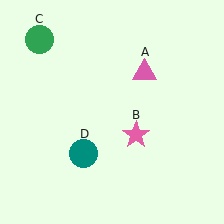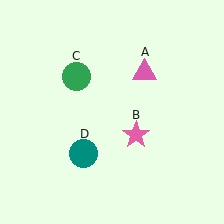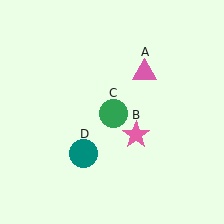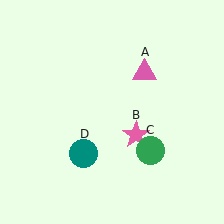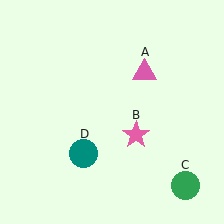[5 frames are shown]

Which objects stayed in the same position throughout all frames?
Pink triangle (object A) and pink star (object B) and teal circle (object D) remained stationary.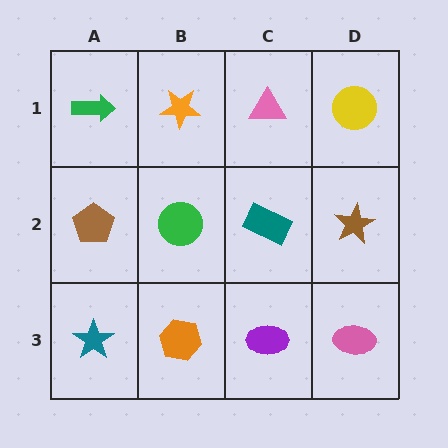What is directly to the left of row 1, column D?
A pink triangle.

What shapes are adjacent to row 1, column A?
A brown pentagon (row 2, column A), an orange star (row 1, column B).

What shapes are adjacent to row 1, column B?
A green circle (row 2, column B), a green arrow (row 1, column A), a pink triangle (row 1, column C).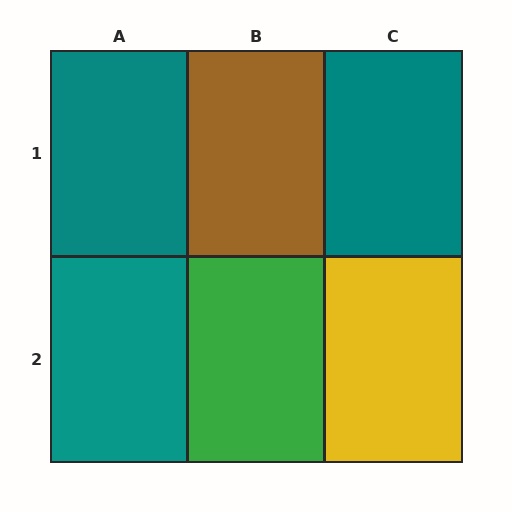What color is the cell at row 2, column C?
Yellow.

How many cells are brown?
1 cell is brown.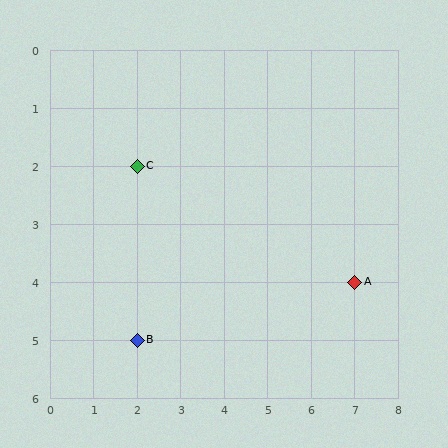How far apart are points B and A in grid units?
Points B and A are 5 columns and 1 row apart (about 5.1 grid units diagonally).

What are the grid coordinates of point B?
Point B is at grid coordinates (2, 5).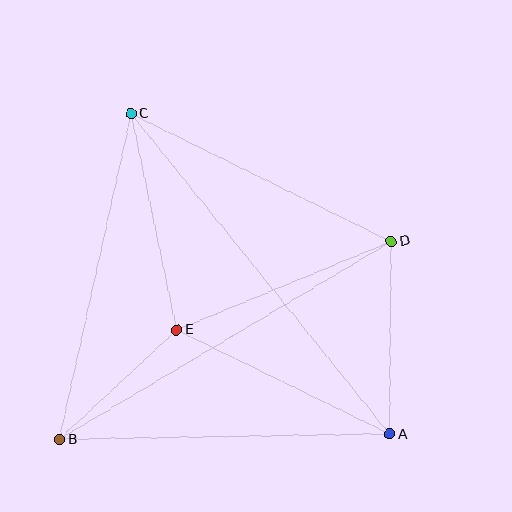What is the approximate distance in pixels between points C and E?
The distance between C and E is approximately 221 pixels.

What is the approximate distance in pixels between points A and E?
The distance between A and E is approximately 237 pixels.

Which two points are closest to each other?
Points B and E are closest to each other.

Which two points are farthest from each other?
Points A and C are farthest from each other.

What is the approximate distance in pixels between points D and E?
The distance between D and E is approximately 232 pixels.